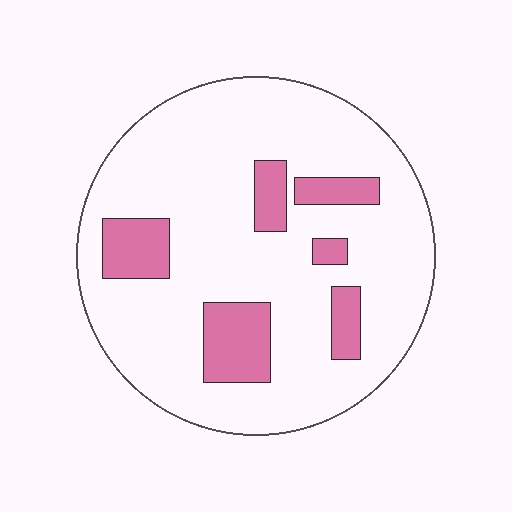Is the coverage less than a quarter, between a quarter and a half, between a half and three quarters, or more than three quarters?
Less than a quarter.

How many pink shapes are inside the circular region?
6.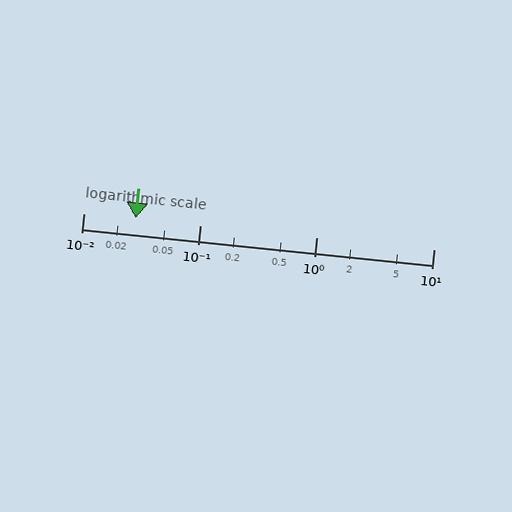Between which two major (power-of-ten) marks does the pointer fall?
The pointer is between 0.01 and 0.1.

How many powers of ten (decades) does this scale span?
The scale spans 3 decades, from 0.01 to 10.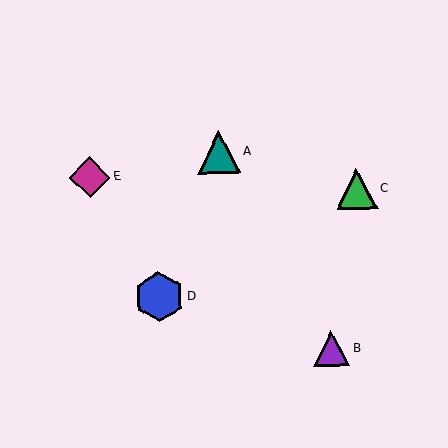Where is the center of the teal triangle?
The center of the teal triangle is at (219, 152).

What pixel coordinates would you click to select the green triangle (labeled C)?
Click at (357, 188) to select the green triangle C.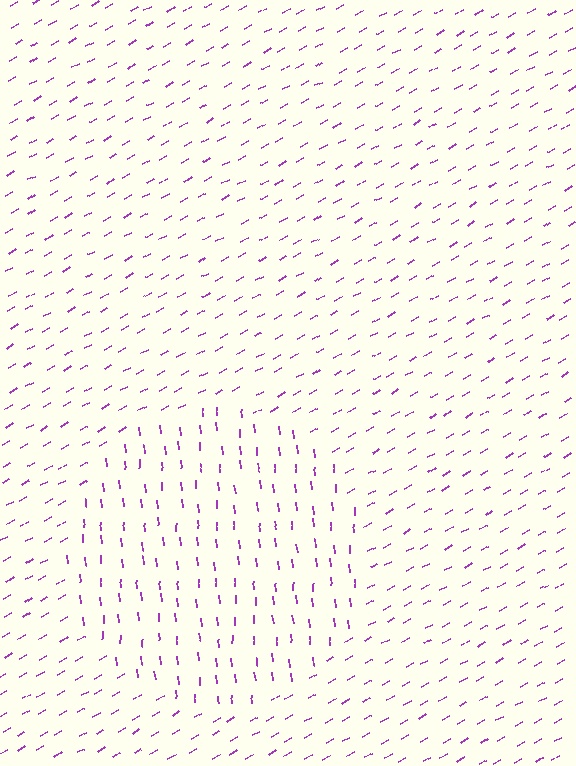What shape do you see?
I see a circle.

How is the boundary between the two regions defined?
The boundary is defined purely by a change in line orientation (approximately 66 degrees difference). All lines are the same color and thickness.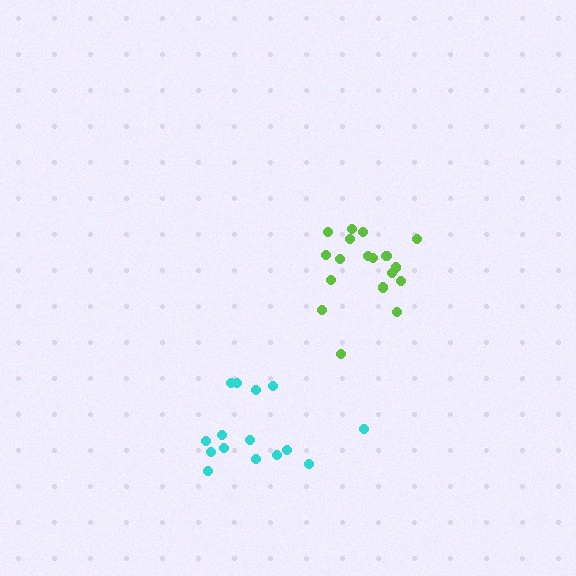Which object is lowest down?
The cyan cluster is bottommost.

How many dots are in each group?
Group 1: 18 dots, Group 2: 15 dots (33 total).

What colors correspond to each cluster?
The clusters are colored: lime, cyan.